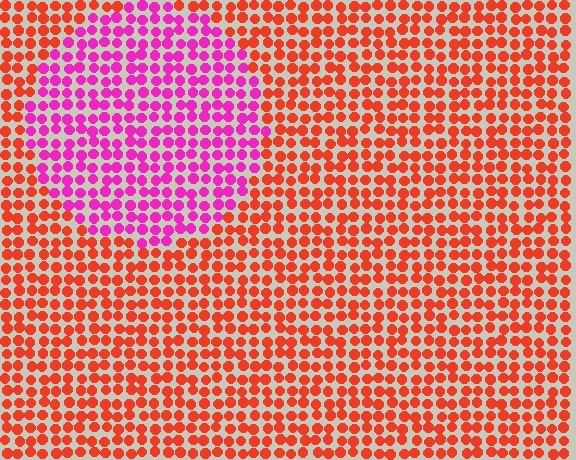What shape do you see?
I see a circle.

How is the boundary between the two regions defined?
The boundary is defined purely by a slight shift in hue (about 54 degrees). Spacing, size, and orientation are identical on both sides.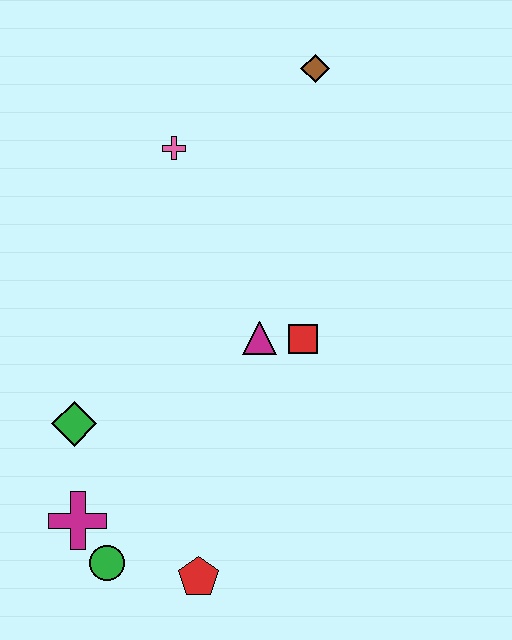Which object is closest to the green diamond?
The magenta cross is closest to the green diamond.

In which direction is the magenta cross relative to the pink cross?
The magenta cross is below the pink cross.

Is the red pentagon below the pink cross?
Yes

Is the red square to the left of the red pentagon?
No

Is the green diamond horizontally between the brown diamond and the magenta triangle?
No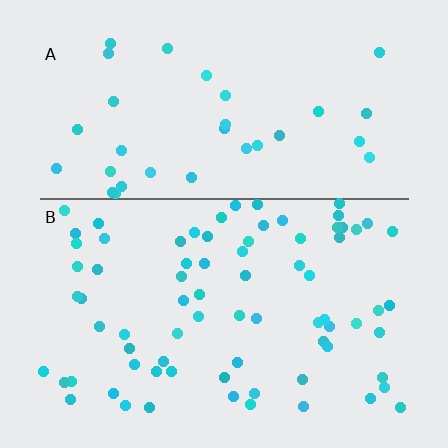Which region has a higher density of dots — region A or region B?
B (the bottom).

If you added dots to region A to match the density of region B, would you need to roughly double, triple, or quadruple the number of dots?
Approximately double.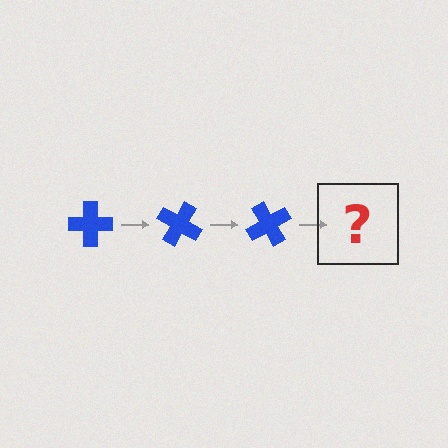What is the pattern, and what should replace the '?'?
The pattern is that the cross rotates 30 degrees each step. The '?' should be a blue cross rotated 90 degrees.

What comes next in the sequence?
The next element should be a blue cross rotated 90 degrees.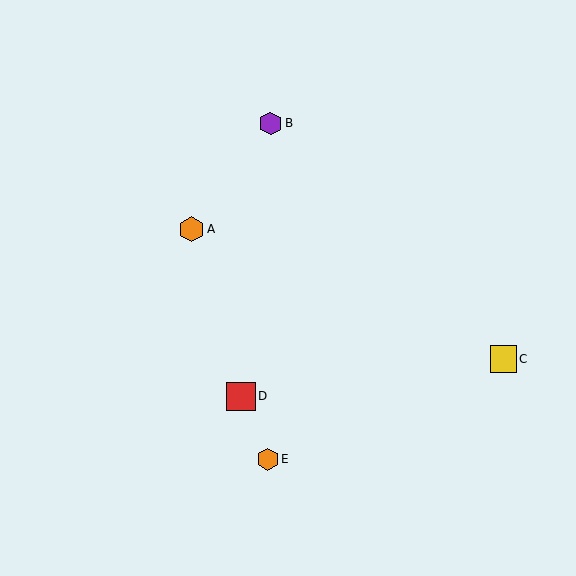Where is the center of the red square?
The center of the red square is at (241, 396).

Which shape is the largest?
The red square (labeled D) is the largest.